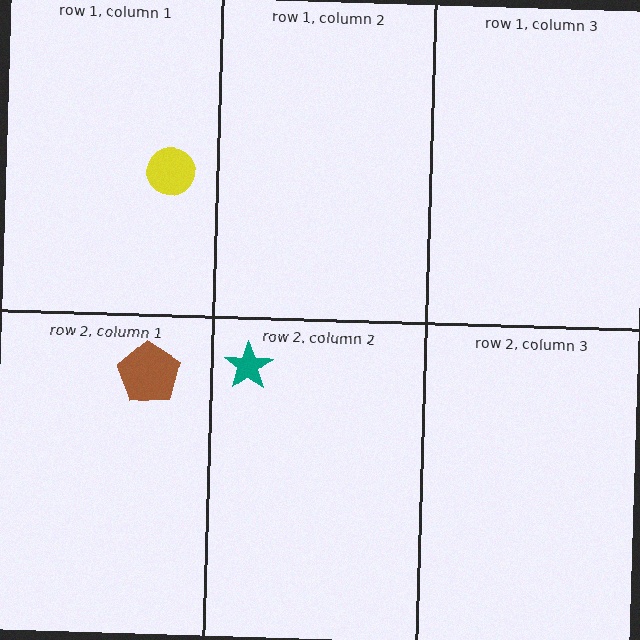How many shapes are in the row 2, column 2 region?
1.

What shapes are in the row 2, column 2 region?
The teal star.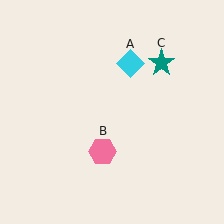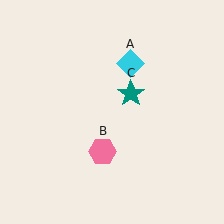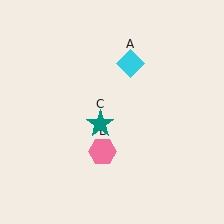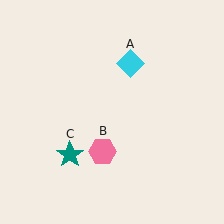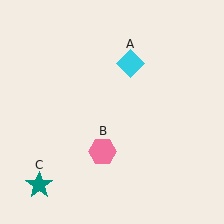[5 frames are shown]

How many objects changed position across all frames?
1 object changed position: teal star (object C).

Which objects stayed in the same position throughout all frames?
Cyan diamond (object A) and pink hexagon (object B) remained stationary.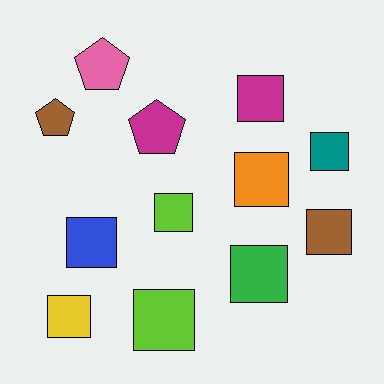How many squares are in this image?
There are 9 squares.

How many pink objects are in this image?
There is 1 pink object.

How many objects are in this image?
There are 12 objects.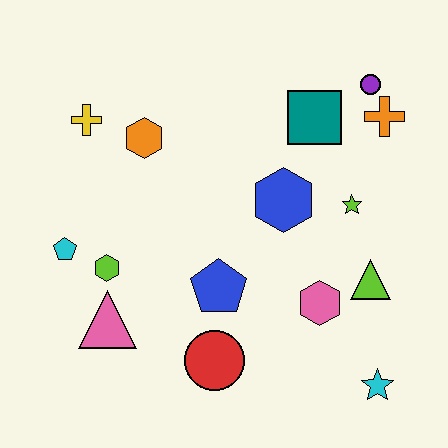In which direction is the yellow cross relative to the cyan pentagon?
The yellow cross is above the cyan pentagon.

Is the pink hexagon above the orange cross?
No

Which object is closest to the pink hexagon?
The lime triangle is closest to the pink hexagon.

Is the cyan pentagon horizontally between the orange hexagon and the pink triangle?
No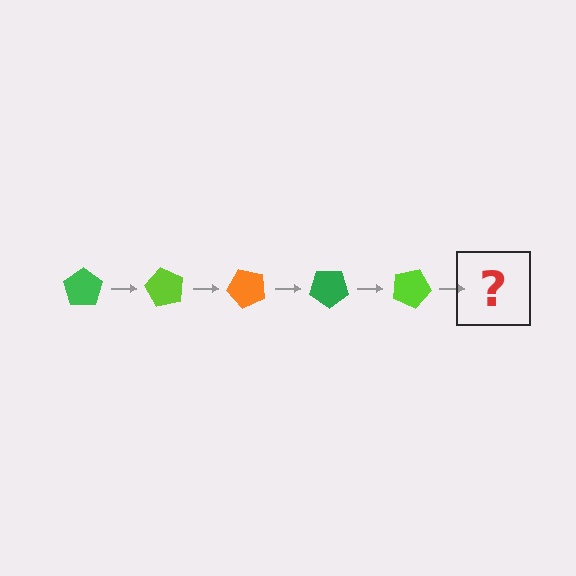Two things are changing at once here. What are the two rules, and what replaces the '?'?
The two rules are that it rotates 60 degrees each step and the color cycles through green, lime, and orange. The '?' should be an orange pentagon, rotated 300 degrees from the start.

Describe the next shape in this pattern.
It should be an orange pentagon, rotated 300 degrees from the start.